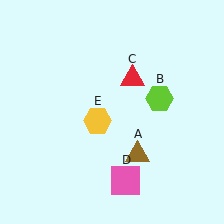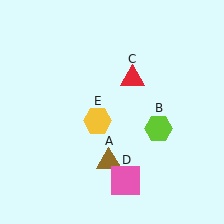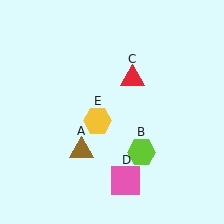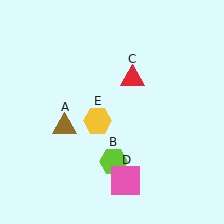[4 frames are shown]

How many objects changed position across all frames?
2 objects changed position: brown triangle (object A), lime hexagon (object B).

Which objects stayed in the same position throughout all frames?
Red triangle (object C) and pink square (object D) and yellow hexagon (object E) remained stationary.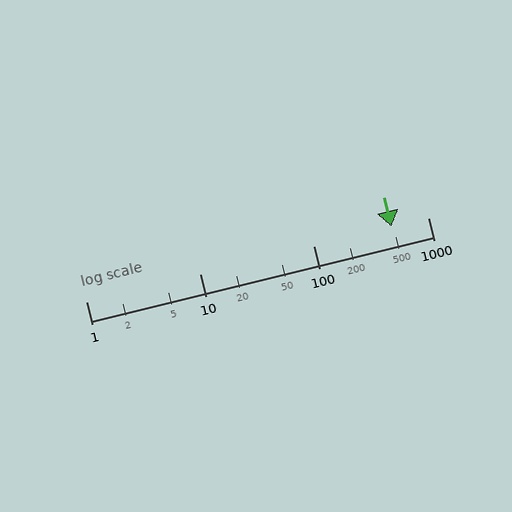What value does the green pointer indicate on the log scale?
The pointer indicates approximately 480.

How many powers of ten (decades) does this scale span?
The scale spans 3 decades, from 1 to 1000.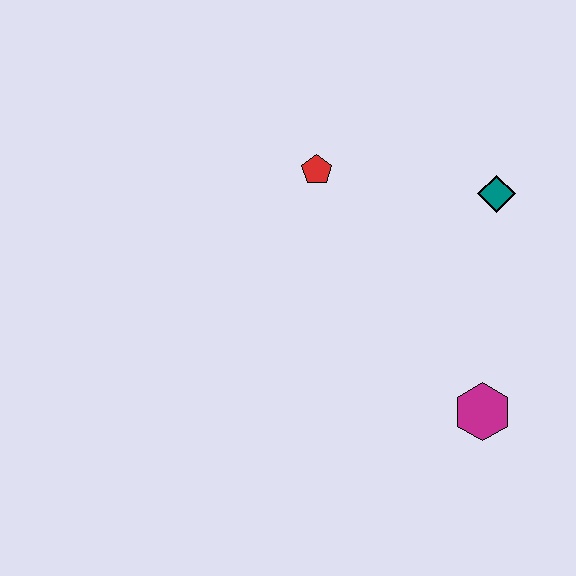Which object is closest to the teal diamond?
The red pentagon is closest to the teal diamond.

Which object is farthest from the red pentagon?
The magenta hexagon is farthest from the red pentagon.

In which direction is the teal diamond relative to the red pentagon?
The teal diamond is to the right of the red pentagon.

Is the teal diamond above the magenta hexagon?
Yes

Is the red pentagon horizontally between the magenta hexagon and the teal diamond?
No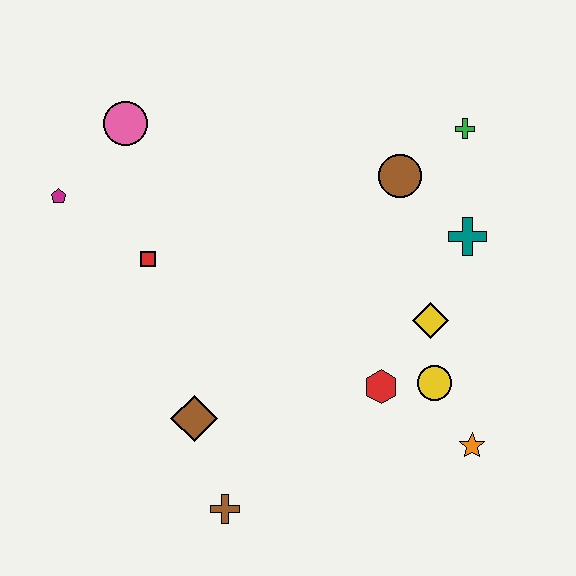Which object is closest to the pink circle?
The magenta pentagon is closest to the pink circle.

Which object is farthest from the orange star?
The magenta pentagon is farthest from the orange star.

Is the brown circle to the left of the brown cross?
No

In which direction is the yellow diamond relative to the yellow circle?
The yellow diamond is above the yellow circle.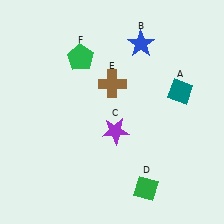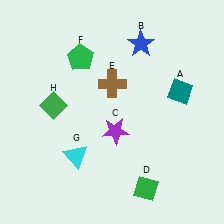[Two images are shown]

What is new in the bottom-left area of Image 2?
A cyan triangle (G) was added in the bottom-left area of Image 2.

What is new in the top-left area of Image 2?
A green diamond (H) was added in the top-left area of Image 2.